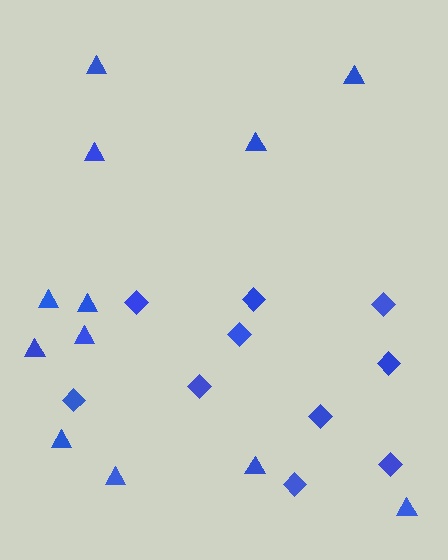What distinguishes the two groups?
There are 2 groups: one group of diamonds (10) and one group of triangles (12).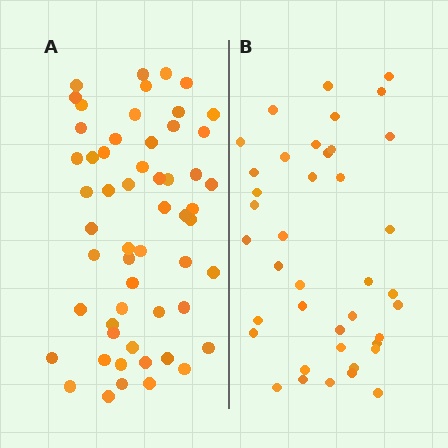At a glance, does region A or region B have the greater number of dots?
Region A (the left region) has more dots.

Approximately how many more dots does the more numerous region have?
Region A has approximately 15 more dots than region B.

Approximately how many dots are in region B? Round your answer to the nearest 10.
About 40 dots.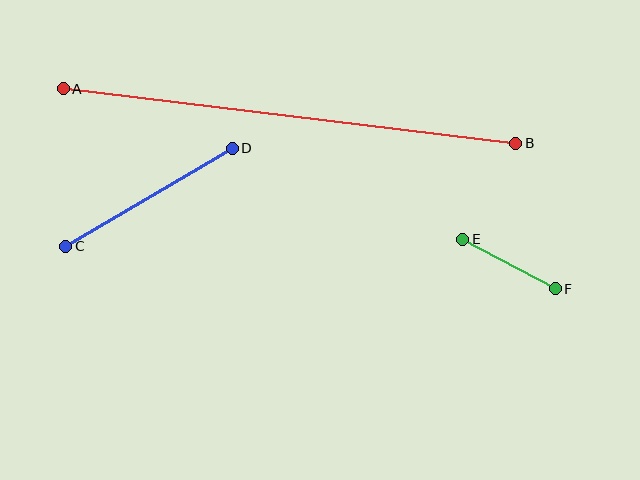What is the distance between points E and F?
The distance is approximately 105 pixels.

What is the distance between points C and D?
The distance is approximately 193 pixels.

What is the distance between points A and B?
The distance is approximately 456 pixels.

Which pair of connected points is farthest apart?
Points A and B are farthest apart.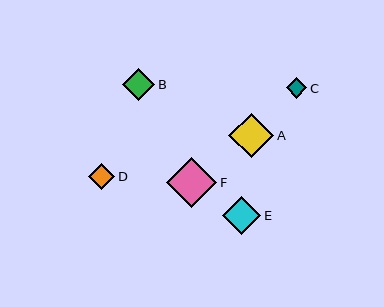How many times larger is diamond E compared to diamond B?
Diamond E is approximately 1.2 times the size of diamond B.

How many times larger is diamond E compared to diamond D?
Diamond E is approximately 1.4 times the size of diamond D.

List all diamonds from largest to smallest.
From largest to smallest: F, A, E, B, D, C.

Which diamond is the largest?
Diamond F is the largest with a size of approximately 50 pixels.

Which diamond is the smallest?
Diamond C is the smallest with a size of approximately 21 pixels.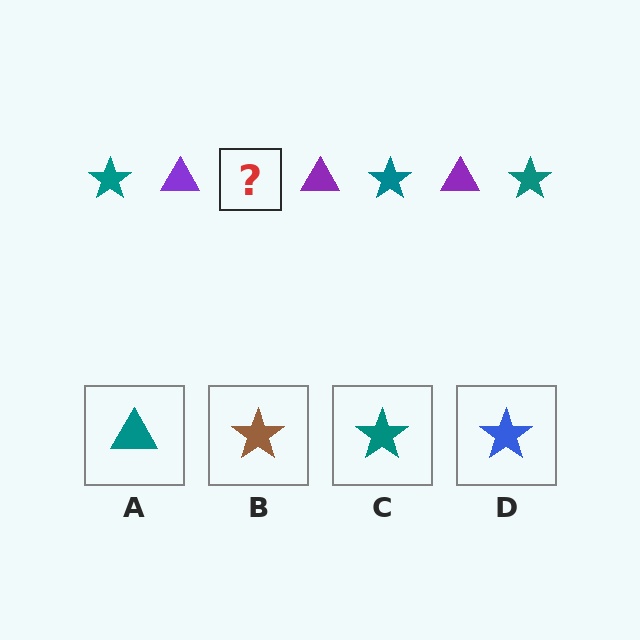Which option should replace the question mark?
Option C.